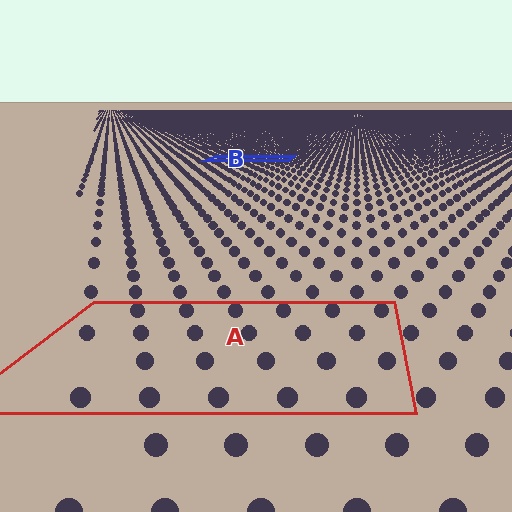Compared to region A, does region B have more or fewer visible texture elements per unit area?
Region B has more texture elements per unit area — they are packed more densely because it is farther away.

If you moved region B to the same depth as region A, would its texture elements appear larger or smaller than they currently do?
They would appear larger. At a closer depth, the same texture elements are projected at a bigger on-screen size.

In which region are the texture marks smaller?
The texture marks are smaller in region B, because it is farther away.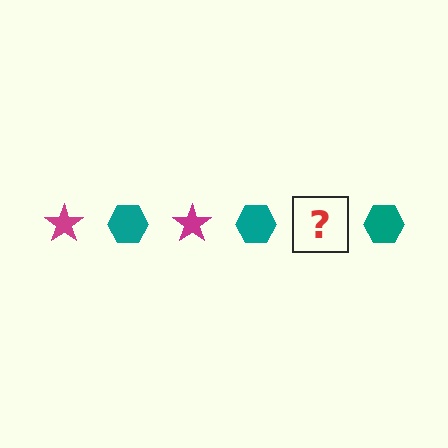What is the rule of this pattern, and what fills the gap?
The rule is that the pattern alternates between magenta star and teal hexagon. The gap should be filled with a magenta star.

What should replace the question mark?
The question mark should be replaced with a magenta star.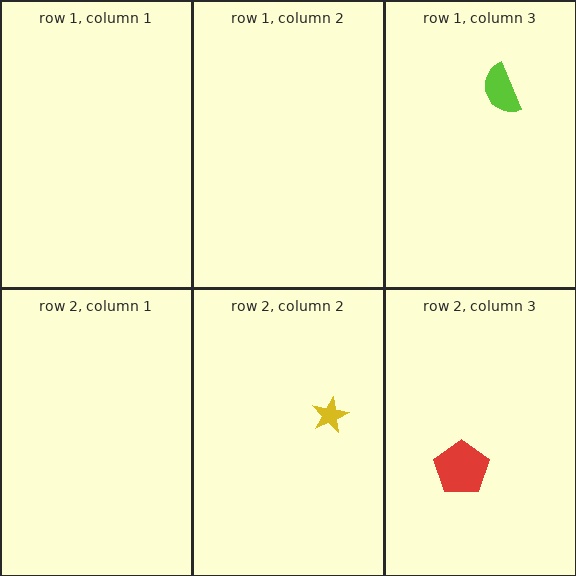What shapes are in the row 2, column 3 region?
The red pentagon.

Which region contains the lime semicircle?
The row 1, column 3 region.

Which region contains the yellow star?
The row 2, column 2 region.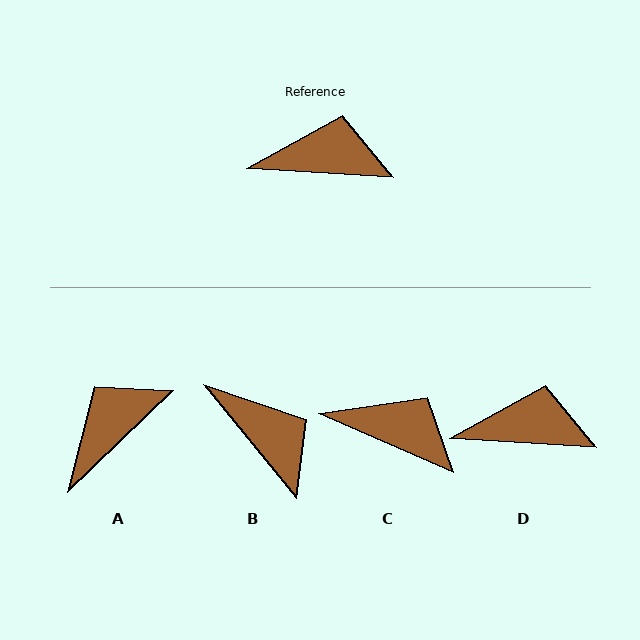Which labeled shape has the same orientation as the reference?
D.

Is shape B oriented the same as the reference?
No, it is off by about 47 degrees.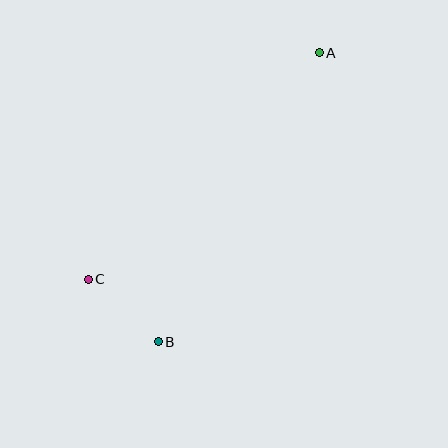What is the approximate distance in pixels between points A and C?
The distance between A and C is approximately 323 pixels.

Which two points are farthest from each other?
Points A and B are farthest from each other.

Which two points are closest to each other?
Points B and C are closest to each other.